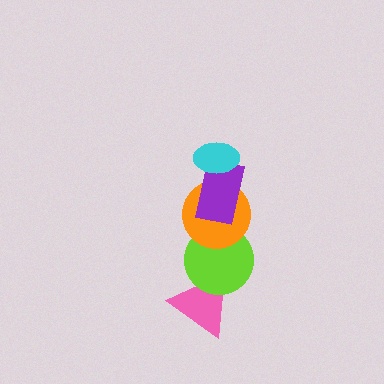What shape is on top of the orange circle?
The purple rectangle is on top of the orange circle.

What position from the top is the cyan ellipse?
The cyan ellipse is 1st from the top.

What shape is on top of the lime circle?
The orange circle is on top of the lime circle.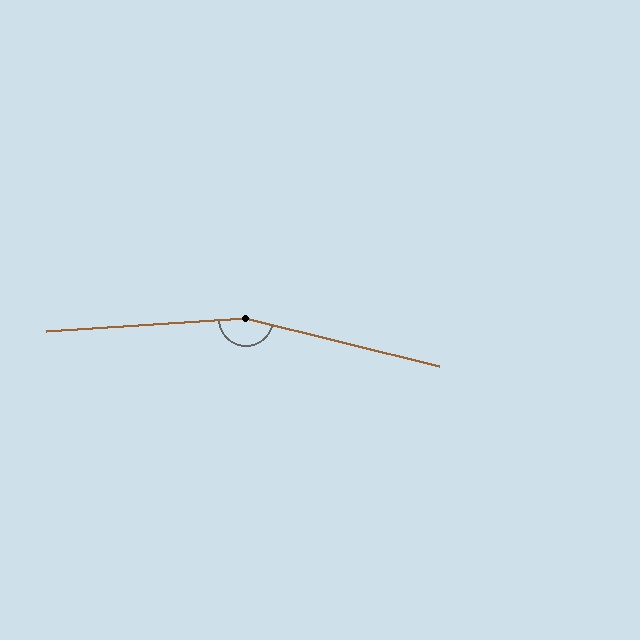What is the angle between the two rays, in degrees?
Approximately 162 degrees.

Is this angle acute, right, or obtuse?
It is obtuse.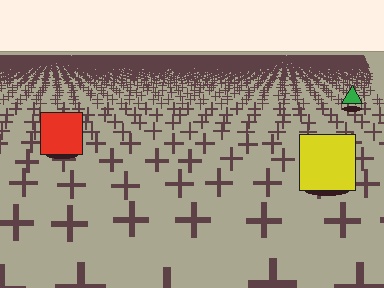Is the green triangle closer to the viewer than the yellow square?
No. The yellow square is closer — you can tell from the texture gradient: the ground texture is coarser near it.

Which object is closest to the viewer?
The yellow square is closest. The texture marks near it are larger and more spread out.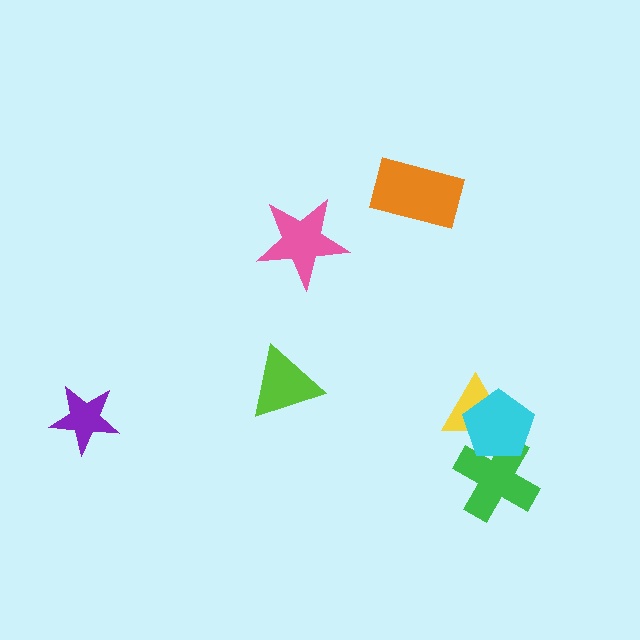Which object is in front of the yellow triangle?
The cyan pentagon is in front of the yellow triangle.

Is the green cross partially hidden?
Yes, it is partially covered by another shape.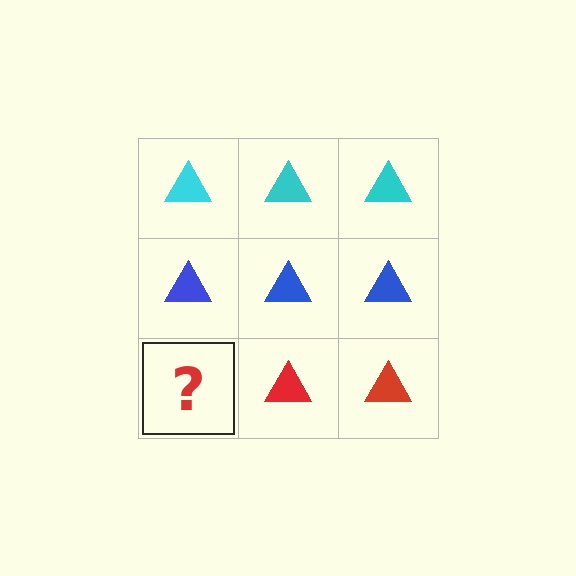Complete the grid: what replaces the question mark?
The question mark should be replaced with a red triangle.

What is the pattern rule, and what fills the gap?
The rule is that each row has a consistent color. The gap should be filled with a red triangle.